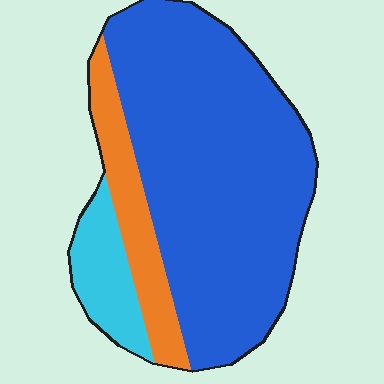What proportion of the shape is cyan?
Cyan takes up less than a quarter of the shape.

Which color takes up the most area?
Blue, at roughly 75%.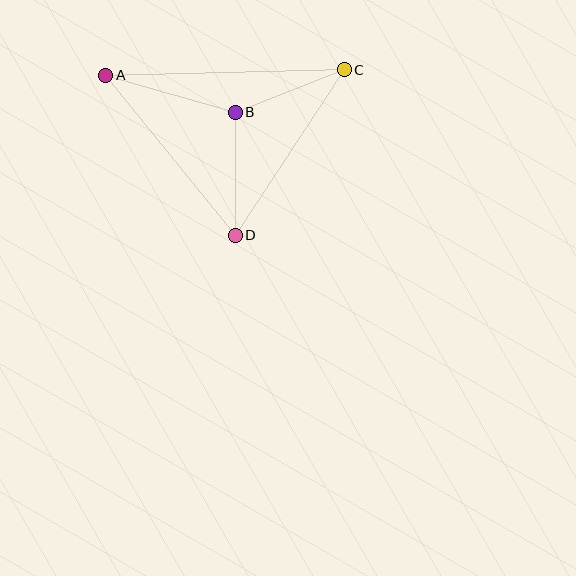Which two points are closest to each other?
Points B and C are closest to each other.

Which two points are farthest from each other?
Points A and C are farthest from each other.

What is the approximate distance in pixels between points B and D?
The distance between B and D is approximately 123 pixels.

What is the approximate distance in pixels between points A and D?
The distance between A and D is approximately 206 pixels.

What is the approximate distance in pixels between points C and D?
The distance between C and D is approximately 198 pixels.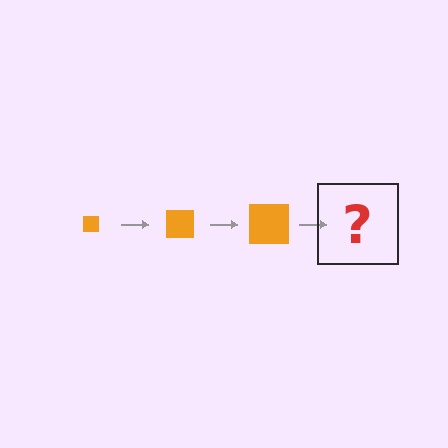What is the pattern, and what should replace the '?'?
The pattern is that the square gets progressively larger each step. The '?' should be an orange square, larger than the previous one.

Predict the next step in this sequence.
The next step is an orange square, larger than the previous one.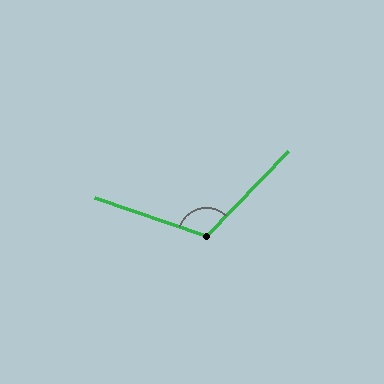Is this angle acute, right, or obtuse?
It is obtuse.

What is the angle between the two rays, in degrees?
Approximately 115 degrees.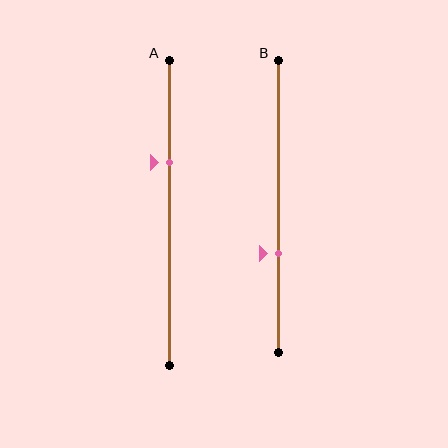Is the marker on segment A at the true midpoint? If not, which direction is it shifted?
No, the marker on segment A is shifted upward by about 16% of the segment length.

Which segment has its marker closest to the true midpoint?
Segment B has its marker closest to the true midpoint.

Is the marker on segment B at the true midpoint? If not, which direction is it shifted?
No, the marker on segment B is shifted downward by about 16% of the segment length.